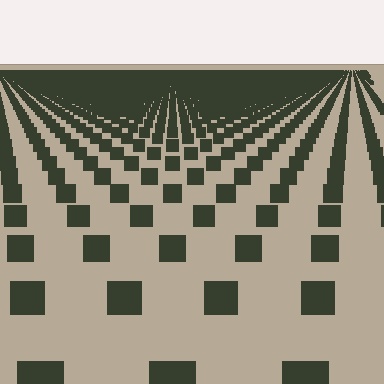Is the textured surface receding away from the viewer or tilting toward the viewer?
The surface is receding away from the viewer. Texture elements get smaller and denser toward the top.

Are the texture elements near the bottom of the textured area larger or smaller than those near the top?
Larger. Near the bottom, elements are closer to the viewer and appear at a bigger on-screen size.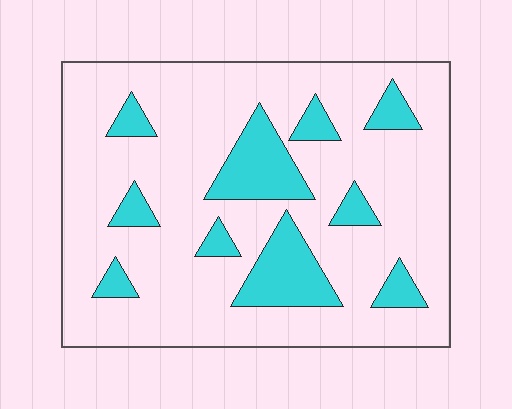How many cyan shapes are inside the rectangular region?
10.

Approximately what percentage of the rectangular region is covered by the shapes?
Approximately 20%.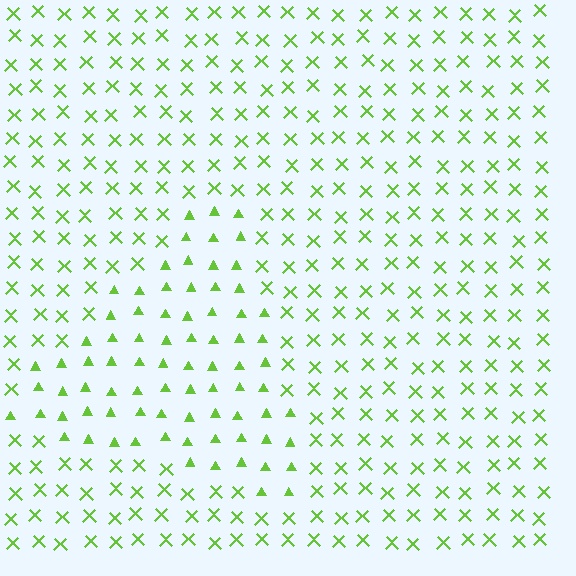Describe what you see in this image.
The image is filled with small lime elements arranged in a uniform grid. A triangle-shaped region contains triangles, while the surrounding area contains X marks. The boundary is defined purely by the change in element shape.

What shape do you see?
I see a triangle.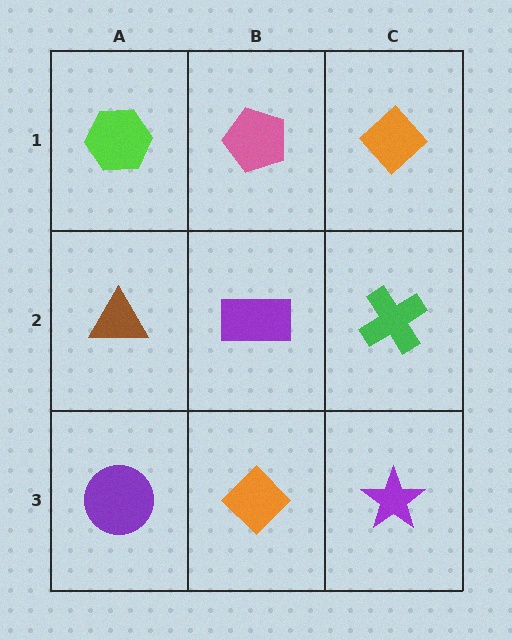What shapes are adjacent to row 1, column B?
A purple rectangle (row 2, column B), a lime hexagon (row 1, column A), an orange diamond (row 1, column C).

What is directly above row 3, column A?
A brown triangle.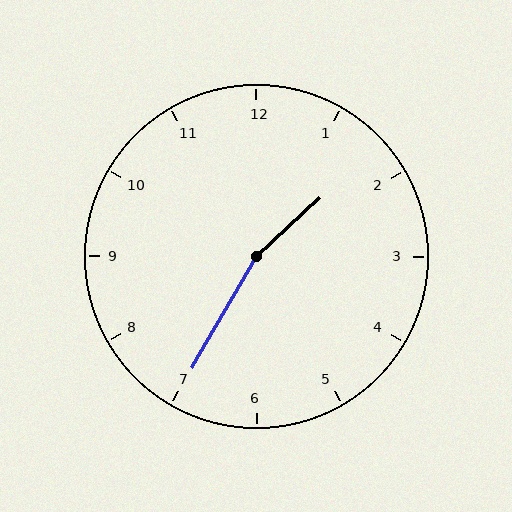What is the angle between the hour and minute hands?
Approximately 162 degrees.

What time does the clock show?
1:35.